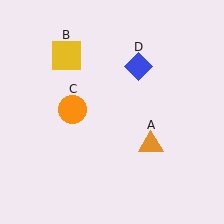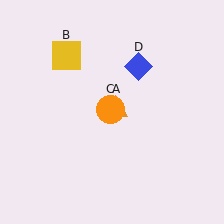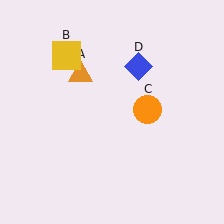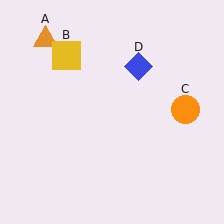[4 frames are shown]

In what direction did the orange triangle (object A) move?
The orange triangle (object A) moved up and to the left.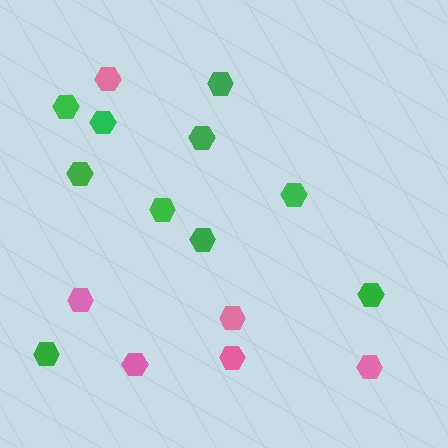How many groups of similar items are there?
There are 2 groups: one group of green hexagons (10) and one group of pink hexagons (6).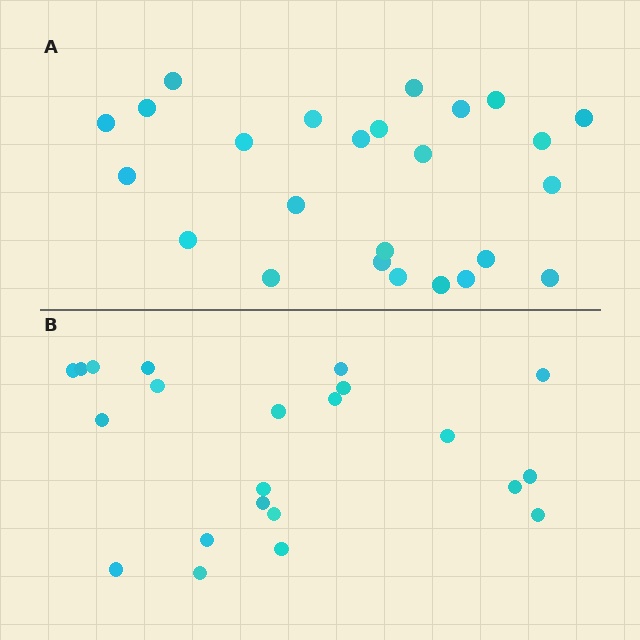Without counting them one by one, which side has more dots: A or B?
Region A (the top region) has more dots.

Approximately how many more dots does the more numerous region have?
Region A has just a few more — roughly 2 or 3 more dots than region B.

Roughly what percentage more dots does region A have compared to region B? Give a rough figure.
About 15% more.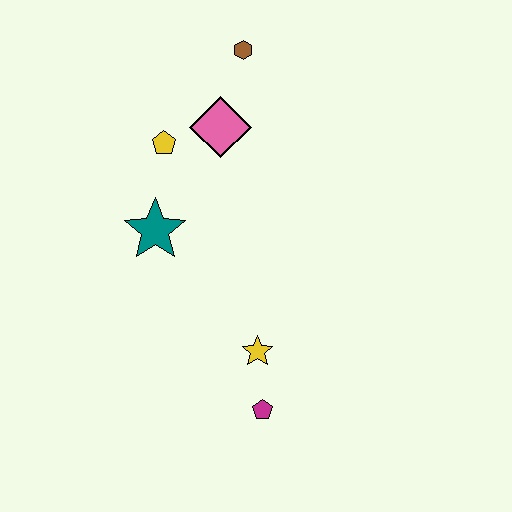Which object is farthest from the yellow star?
The brown hexagon is farthest from the yellow star.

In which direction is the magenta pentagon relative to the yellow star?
The magenta pentagon is below the yellow star.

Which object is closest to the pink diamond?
The yellow pentagon is closest to the pink diamond.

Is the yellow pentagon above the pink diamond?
No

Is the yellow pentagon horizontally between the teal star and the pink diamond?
Yes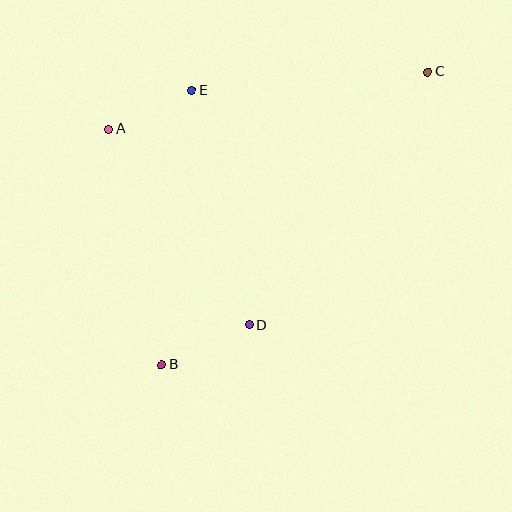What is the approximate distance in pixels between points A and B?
The distance between A and B is approximately 242 pixels.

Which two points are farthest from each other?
Points B and C are farthest from each other.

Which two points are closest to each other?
Points A and E are closest to each other.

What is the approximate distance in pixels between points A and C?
The distance between A and C is approximately 325 pixels.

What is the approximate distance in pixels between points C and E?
The distance between C and E is approximately 237 pixels.